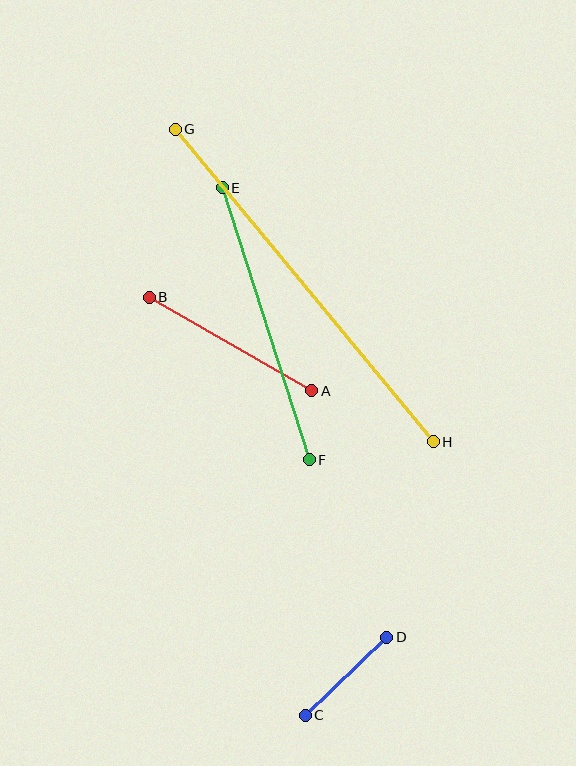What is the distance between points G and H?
The distance is approximately 405 pixels.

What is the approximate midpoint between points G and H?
The midpoint is at approximately (304, 286) pixels.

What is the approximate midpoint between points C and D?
The midpoint is at approximately (346, 676) pixels.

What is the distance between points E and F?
The distance is approximately 286 pixels.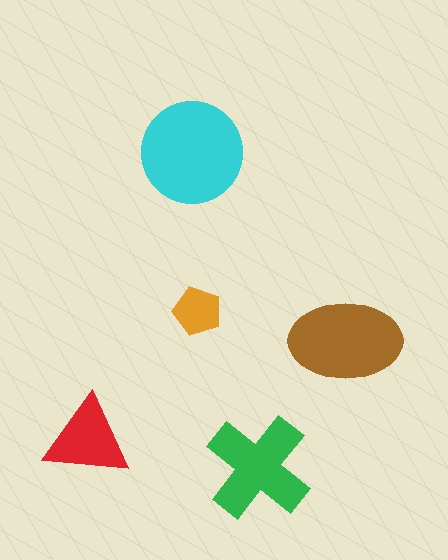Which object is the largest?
The cyan circle.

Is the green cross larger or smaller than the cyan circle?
Smaller.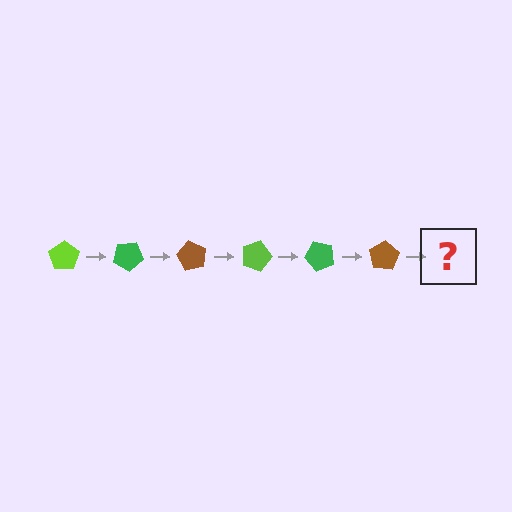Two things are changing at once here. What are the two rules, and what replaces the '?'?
The two rules are that it rotates 30 degrees each step and the color cycles through lime, green, and brown. The '?' should be a lime pentagon, rotated 180 degrees from the start.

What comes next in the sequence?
The next element should be a lime pentagon, rotated 180 degrees from the start.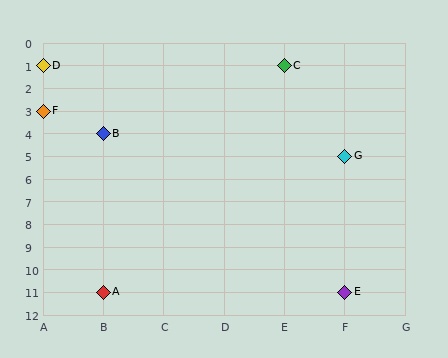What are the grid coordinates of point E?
Point E is at grid coordinates (F, 11).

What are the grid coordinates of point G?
Point G is at grid coordinates (F, 5).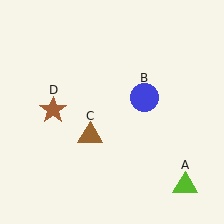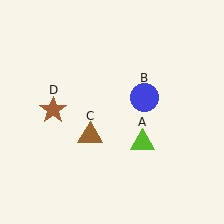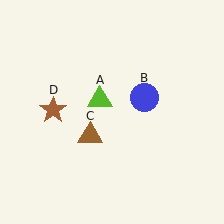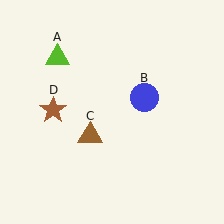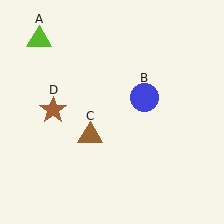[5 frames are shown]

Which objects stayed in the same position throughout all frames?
Blue circle (object B) and brown triangle (object C) and brown star (object D) remained stationary.